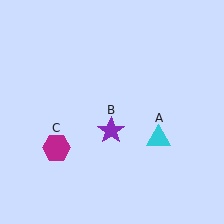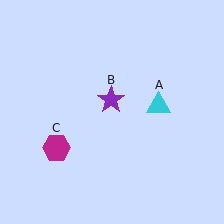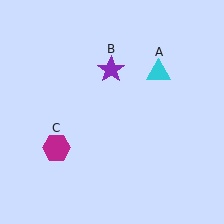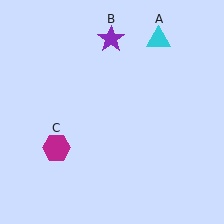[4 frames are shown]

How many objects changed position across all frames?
2 objects changed position: cyan triangle (object A), purple star (object B).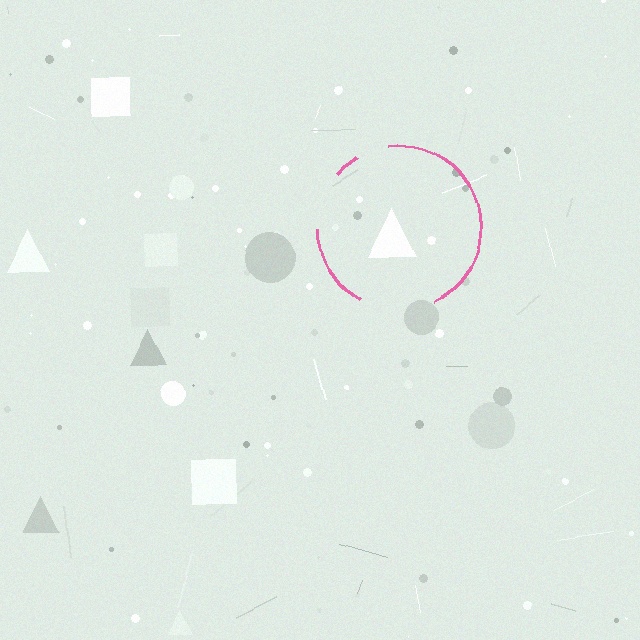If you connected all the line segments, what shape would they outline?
They would outline a circle.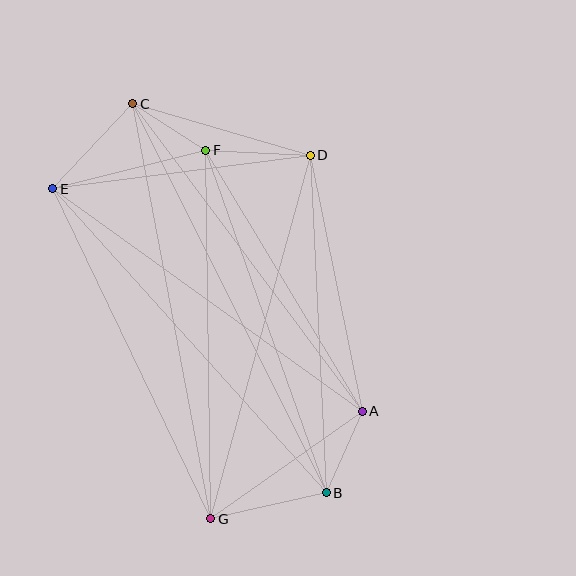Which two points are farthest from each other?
Points B and C are farthest from each other.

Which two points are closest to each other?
Points C and F are closest to each other.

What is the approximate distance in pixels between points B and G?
The distance between B and G is approximately 118 pixels.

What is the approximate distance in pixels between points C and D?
The distance between C and D is approximately 185 pixels.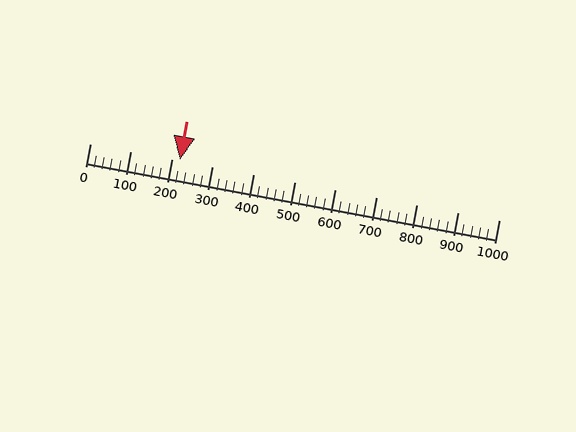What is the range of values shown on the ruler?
The ruler shows values from 0 to 1000.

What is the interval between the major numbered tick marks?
The major tick marks are spaced 100 units apart.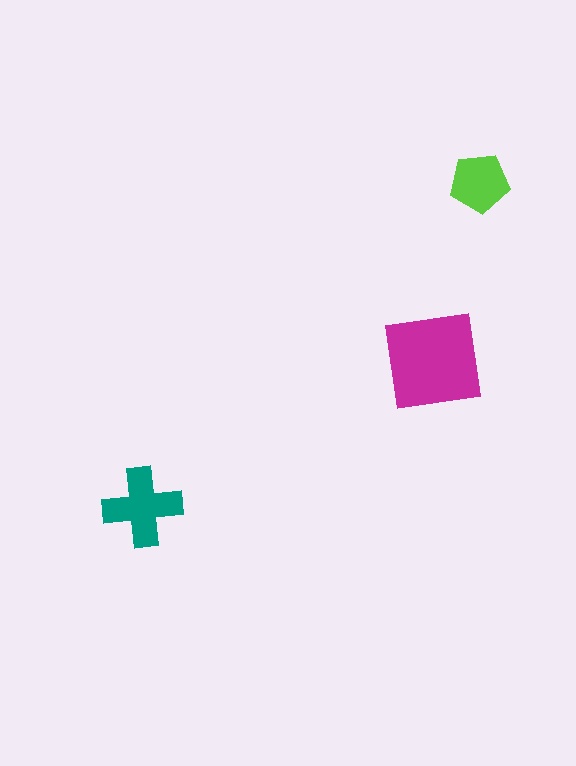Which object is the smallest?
The lime pentagon.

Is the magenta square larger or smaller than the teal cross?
Larger.